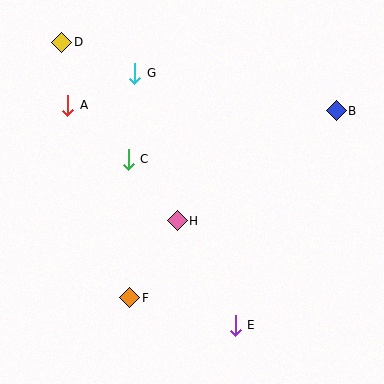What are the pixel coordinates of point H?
Point H is at (177, 221).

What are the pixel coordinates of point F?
Point F is at (130, 298).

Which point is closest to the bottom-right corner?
Point E is closest to the bottom-right corner.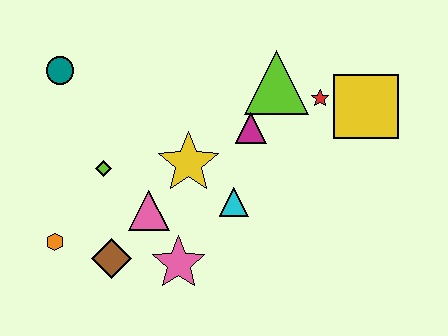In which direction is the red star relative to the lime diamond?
The red star is to the right of the lime diamond.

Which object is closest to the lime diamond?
The pink triangle is closest to the lime diamond.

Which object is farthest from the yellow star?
The yellow square is farthest from the yellow star.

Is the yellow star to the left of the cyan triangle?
Yes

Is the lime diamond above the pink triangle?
Yes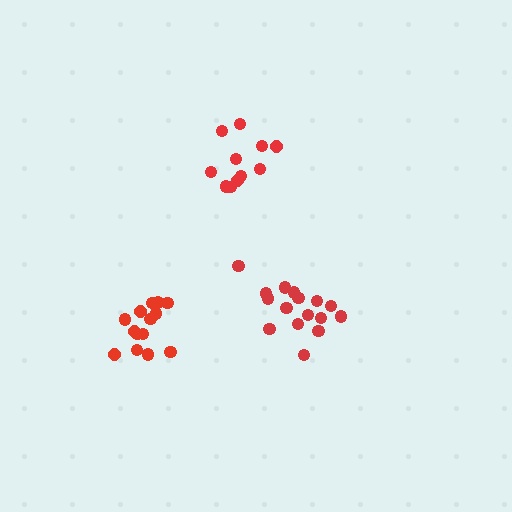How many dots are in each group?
Group 1: 16 dots, Group 2: 14 dots, Group 3: 12 dots (42 total).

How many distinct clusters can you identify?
There are 3 distinct clusters.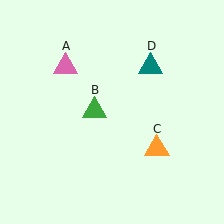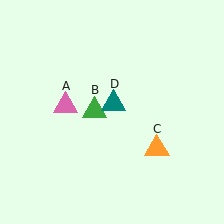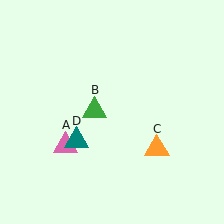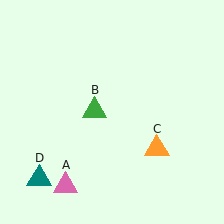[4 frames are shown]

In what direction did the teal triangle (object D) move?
The teal triangle (object D) moved down and to the left.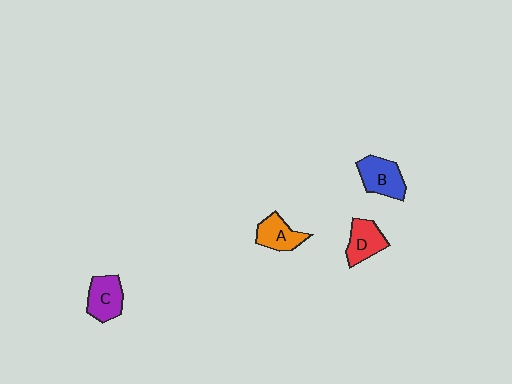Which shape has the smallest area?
Shape A (orange).